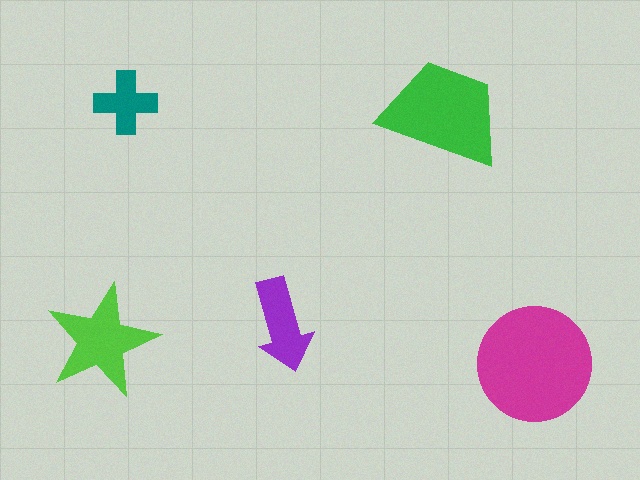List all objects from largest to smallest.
The magenta circle, the green trapezoid, the lime star, the purple arrow, the teal cross.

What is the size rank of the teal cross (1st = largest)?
5th.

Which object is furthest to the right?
The magenta circle is rightmost.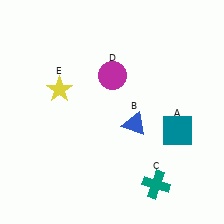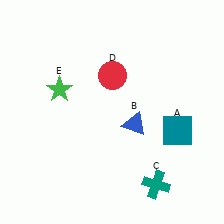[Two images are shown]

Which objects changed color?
D changed from magenta to red. E changed from yellow to green.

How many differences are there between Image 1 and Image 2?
There are 2 differences between the two images.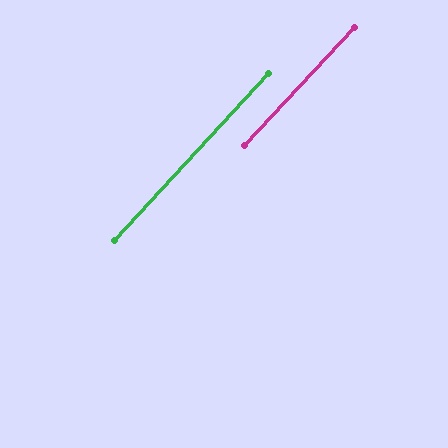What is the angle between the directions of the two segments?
Approximately 1 degree.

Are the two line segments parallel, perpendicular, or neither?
Parallel — their directions differ by only 0.7°.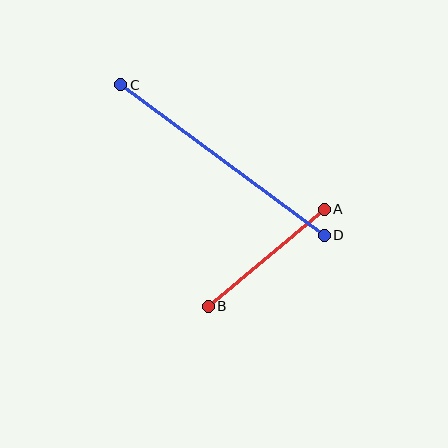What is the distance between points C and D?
The distance is approximately 253 pixels.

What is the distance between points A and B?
The distance is approximately 151 pixels.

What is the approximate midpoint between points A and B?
The midpoint is at approximately (266, 258) pixels.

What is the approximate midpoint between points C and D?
The midpoint is at approximately (223, 160) pixels.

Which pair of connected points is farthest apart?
Points C and D are farthest apart.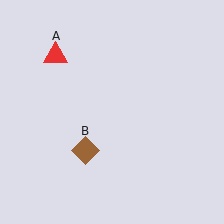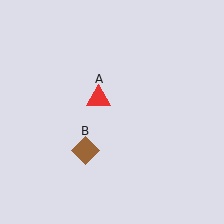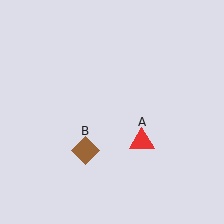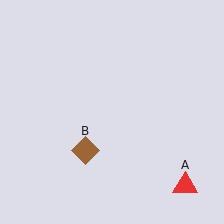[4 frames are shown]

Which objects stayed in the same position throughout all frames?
Brown diamond (object B) remained stationary.